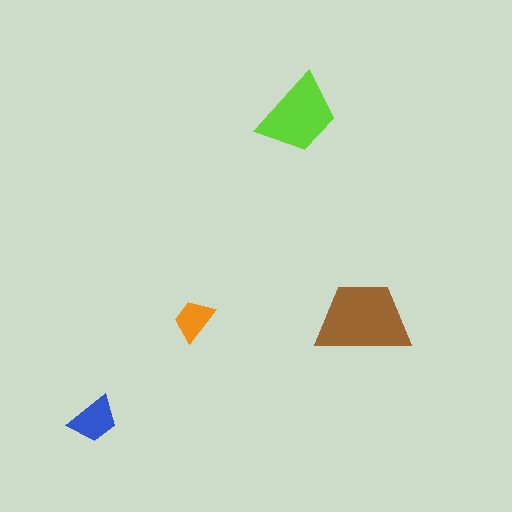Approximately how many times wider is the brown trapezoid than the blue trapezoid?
About 2 times wider.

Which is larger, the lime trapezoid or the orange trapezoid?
The lime one.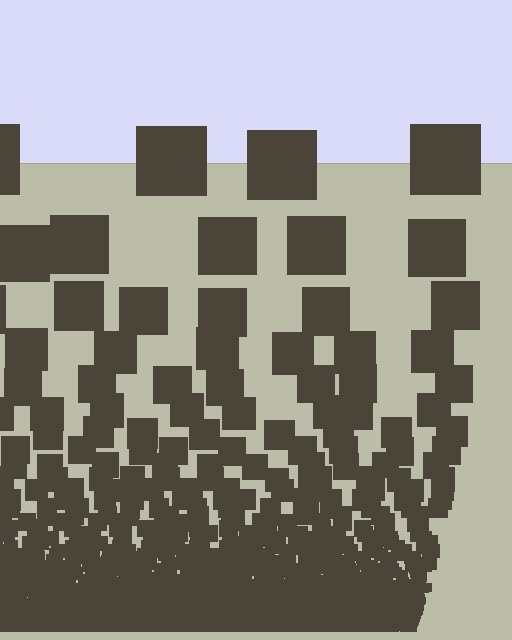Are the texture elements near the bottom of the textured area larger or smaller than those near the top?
Smaller. The gradient is inverted — elements near the bottom are smaller and denser.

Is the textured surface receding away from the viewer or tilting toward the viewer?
The surface appears to tilt toward the viewer. Texture elements get larger and sparser toward the top.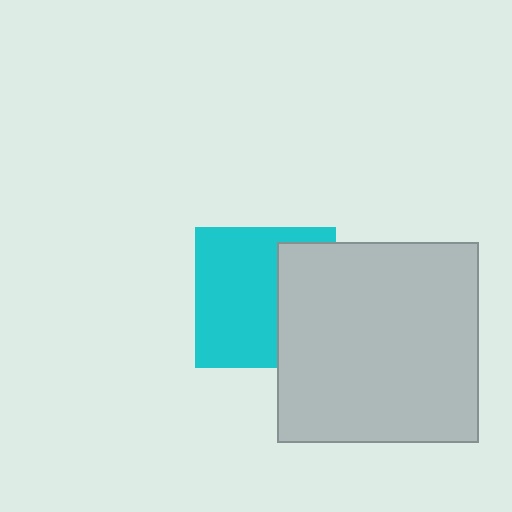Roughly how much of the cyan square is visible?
About half of it is visible (roughly 63%).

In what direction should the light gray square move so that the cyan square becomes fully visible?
The light gray square should move right. That is the shortest direction to clear the overlap and leave the cyan square fully visible.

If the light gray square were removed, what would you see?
You would see the complete cyan square.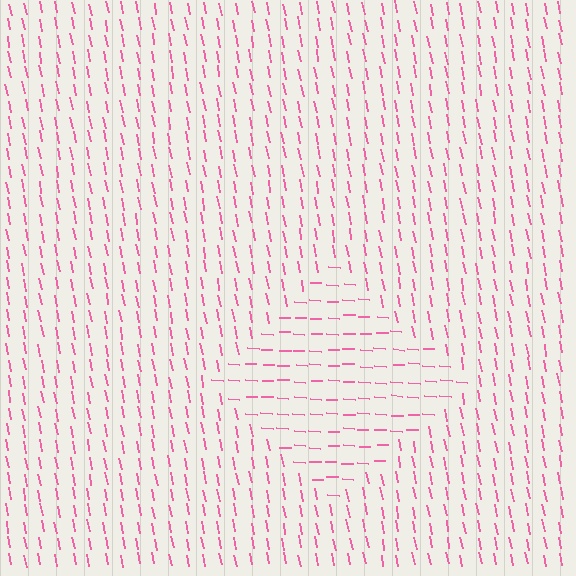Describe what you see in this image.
The image is filled with small pink line segments. A diamond region in the image has lines oriented differently from the surrounding lines, creating a visible texture boundary.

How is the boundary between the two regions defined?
The boundary is defined purely by a change in line orientation (approximately 75 degrees difference). All lines are the same color and thickness.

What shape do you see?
I see a diamond.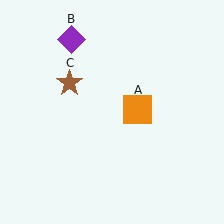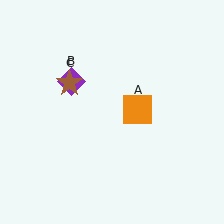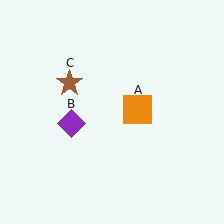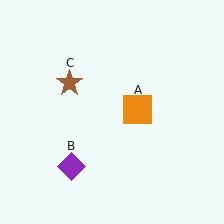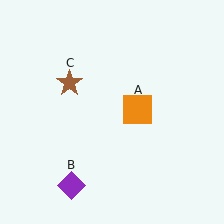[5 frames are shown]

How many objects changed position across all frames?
1 object changed position: purple diamond (object B).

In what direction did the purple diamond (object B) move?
The purple diamond (object B) moved down.